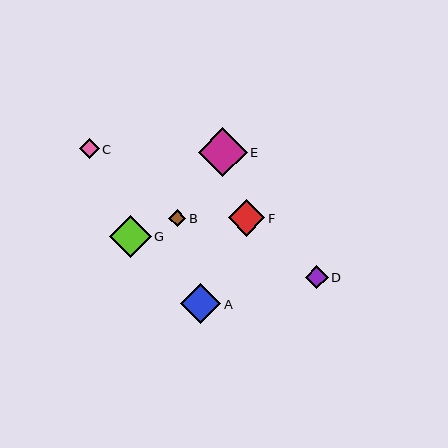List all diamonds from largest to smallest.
From largest to smallest: E, G, A, F, D, C, B.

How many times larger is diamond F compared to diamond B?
Diamond F is approximately 2.1 times the size of diamond B.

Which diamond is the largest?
Diamond E is the largest with a size of approximately 49 pixels.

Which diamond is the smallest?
Diamond B is the smallest with a size of approximately 17 pixels.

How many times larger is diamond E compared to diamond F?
Diamond E is approximately 1.3 times the size of diamond F.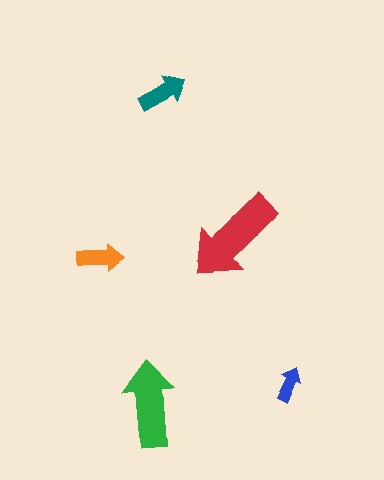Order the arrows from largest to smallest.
the red one, the green one, the teal one, the orange one, the blue one.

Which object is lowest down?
The green arrow is bottommost.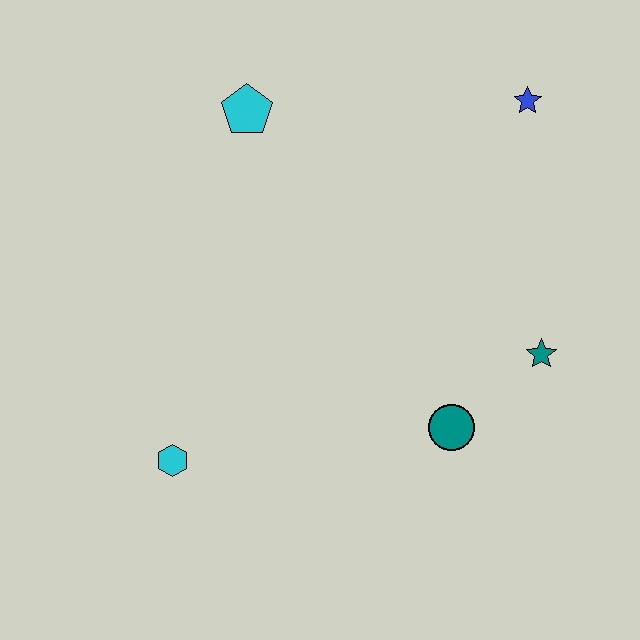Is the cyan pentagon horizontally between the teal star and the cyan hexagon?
Yes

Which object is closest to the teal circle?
The teal star is closest to the teal circle.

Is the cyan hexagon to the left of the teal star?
Yes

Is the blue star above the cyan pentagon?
Yes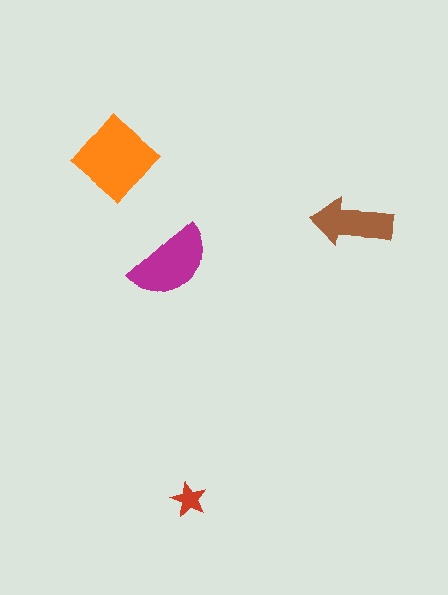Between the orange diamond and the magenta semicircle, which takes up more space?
The orange diamond.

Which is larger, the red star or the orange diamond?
The orange diamond.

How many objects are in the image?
There are 4 objects in the image.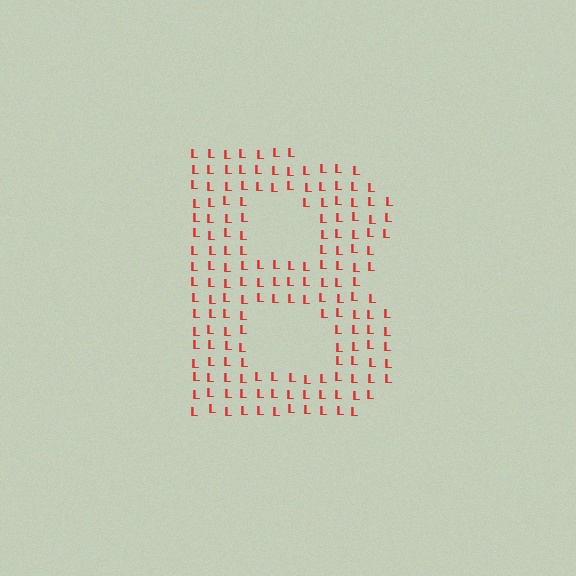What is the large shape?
The large shape is the letter B.